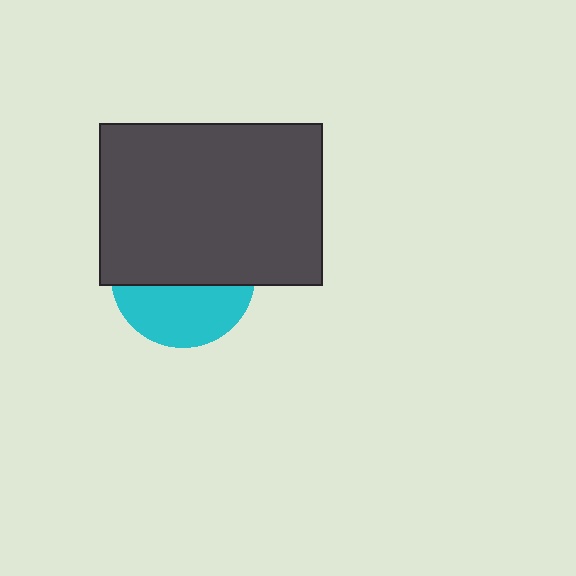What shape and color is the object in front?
The object in front is a dark gray rectangle.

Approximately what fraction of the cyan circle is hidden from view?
Roughly 58% of the cyan circle is hidden behind the dark gray rectangle.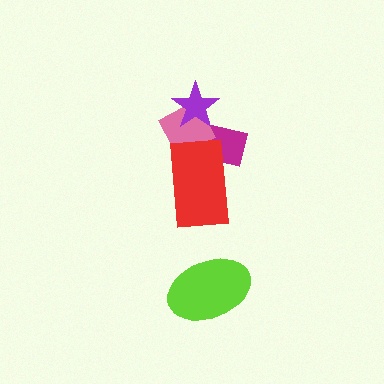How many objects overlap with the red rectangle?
2 objects overlap with the red rectangle.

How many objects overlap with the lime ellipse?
0 objects overlap with the lime ellipse.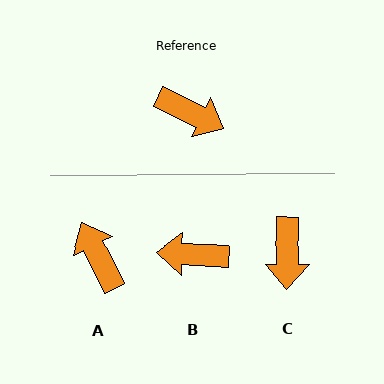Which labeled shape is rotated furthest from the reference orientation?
B, about 157 degrees away.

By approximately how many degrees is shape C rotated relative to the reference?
Approximately 66 degrees clockwise.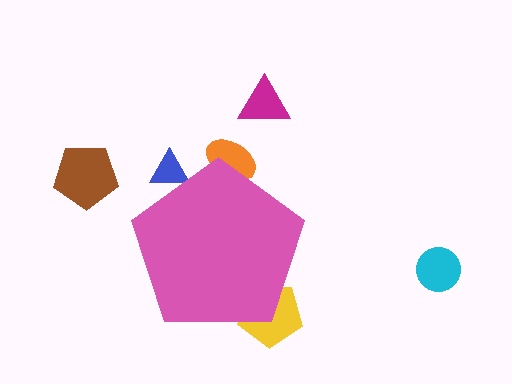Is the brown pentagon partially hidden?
No, the brown pentagon is fully visible.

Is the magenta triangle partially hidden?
No, the magenta triangle is fully visible.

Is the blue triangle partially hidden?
Yes, the blue triangle is partially hidden behind the pink pentagon.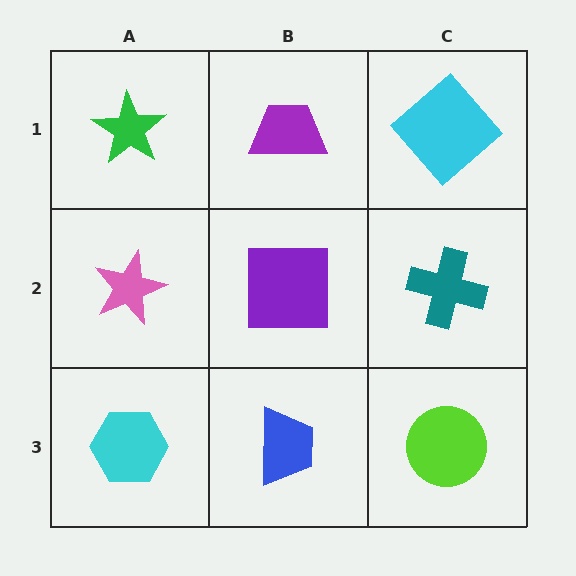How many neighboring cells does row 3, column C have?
2.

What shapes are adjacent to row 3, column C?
A teal cross (row 2, column C), a blue trapezoid (row 3, column B).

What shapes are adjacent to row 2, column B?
A purple trapezoid (row 1, column B), a blue trapezoid (row 3, column B), a pink star (row 2, column A), a teal cross (row 2, column C).